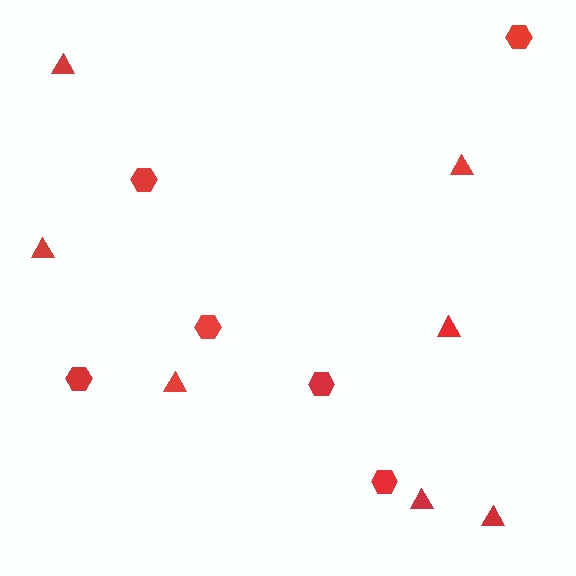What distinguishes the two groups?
There are 2 groups: one group of triangles (7) and one group of hexagons (6).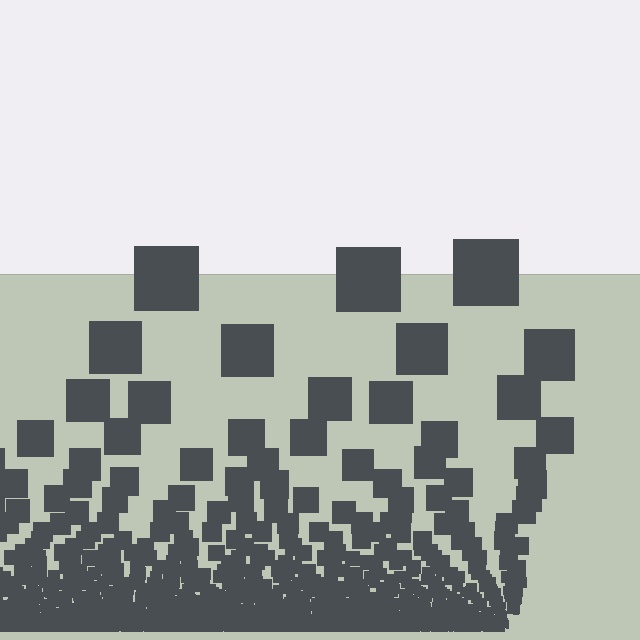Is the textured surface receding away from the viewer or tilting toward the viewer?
The surface appears to tilt toward the viewer. Texture elements get larger and sparser toward the top.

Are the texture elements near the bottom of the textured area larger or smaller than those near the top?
Smaller. The gradient is inverted — elements near the bottom are smaller and denser.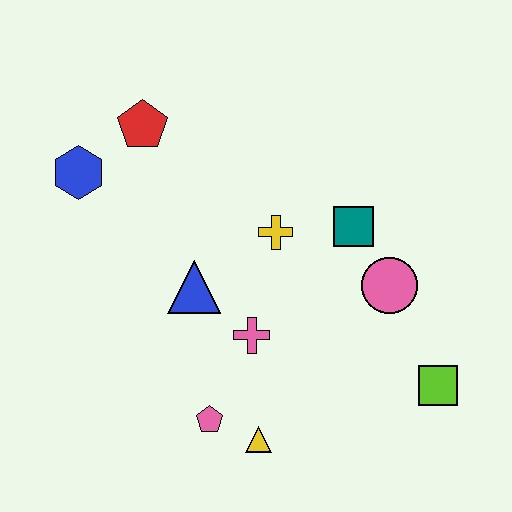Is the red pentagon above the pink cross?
Yes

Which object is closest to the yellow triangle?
The pink pentagon is closest to the yellow triangle.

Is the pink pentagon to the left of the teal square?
Yes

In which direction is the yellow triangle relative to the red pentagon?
The yellow triangle is below the red pentagon.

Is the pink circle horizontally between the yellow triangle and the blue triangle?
No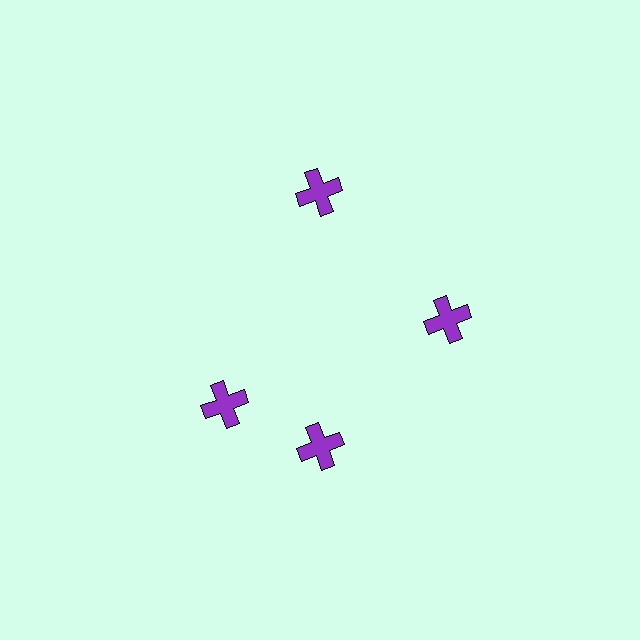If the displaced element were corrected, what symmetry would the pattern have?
It would have 4-fold rotational symmetry — the pattern would map onto itself every 90 degrees.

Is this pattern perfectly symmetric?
No. The 4 purple crosses are arranged in a ring, but one element near the 9 o'clock position is rotated out of alignment along the ring, breaking the 4-fold rotational symmetry.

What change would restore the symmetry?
The symmetry would be restored by rotating it back into even spacing with its neighbors so that all 4 crosses sit at equal angles and equal distance from the center.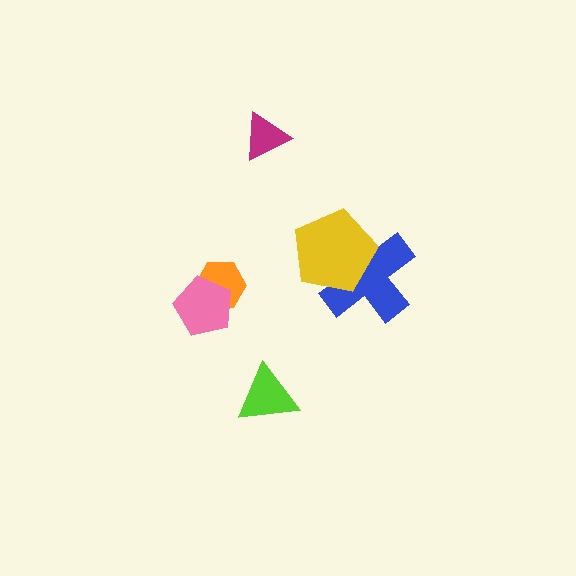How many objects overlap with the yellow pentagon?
1 object overlaps with the yellow pentagon.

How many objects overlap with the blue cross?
1 object overlaps with the blue cross.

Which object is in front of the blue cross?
The yellow pentagon is in front of the blue cross.